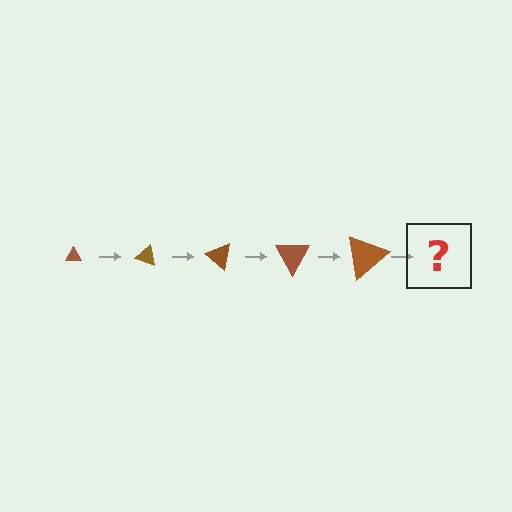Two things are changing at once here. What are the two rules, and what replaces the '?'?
The two rules are that the triangle grows larger each step and it rotates 20 degrees each step. The '?' should be a triangle, larger than the previous one and rotated 100 degrees from the start.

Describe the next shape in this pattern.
It should be a triangle, larger than the previous one and rotated 100 degrees from the start.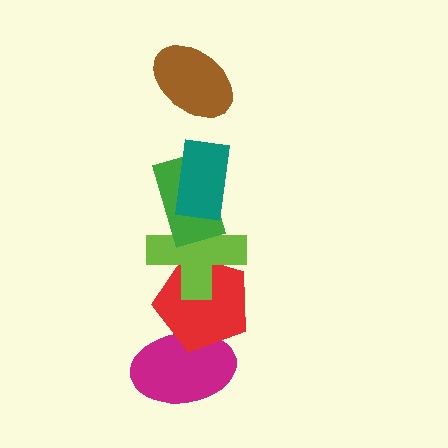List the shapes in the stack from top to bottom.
From top to bottom: the brown ellipse, the teal rectangle, the green rectangle, the lime cross, the red pentagon, the magenta ellipse.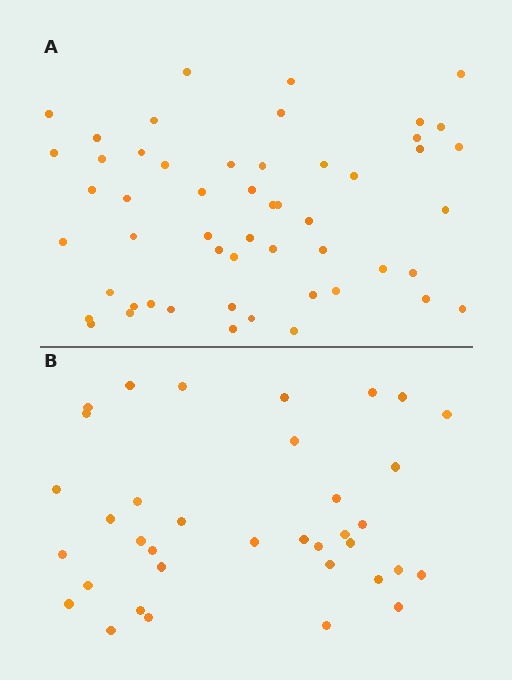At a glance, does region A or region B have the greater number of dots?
Region A (the top region) has more dots.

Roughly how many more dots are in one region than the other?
Region A has approximately 15 more dots than region B.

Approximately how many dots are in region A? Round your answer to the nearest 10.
About 50 dots. (The exact count is 53, which rounds to 50.)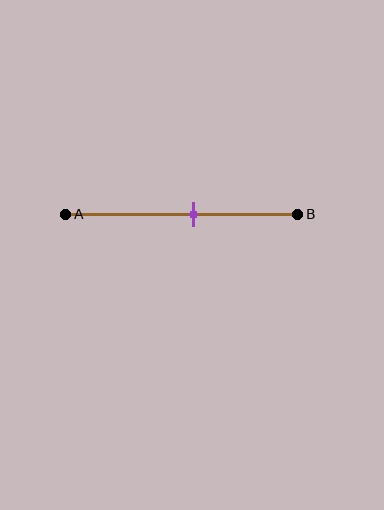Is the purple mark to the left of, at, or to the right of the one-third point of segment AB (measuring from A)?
The purple mark is to the right of the one-third point of segment AB.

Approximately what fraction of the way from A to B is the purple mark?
The purple mark is approximately 55% of the way from A to B.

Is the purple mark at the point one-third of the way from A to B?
No, the mark is at about 55% from A, not at the 33% one-third point.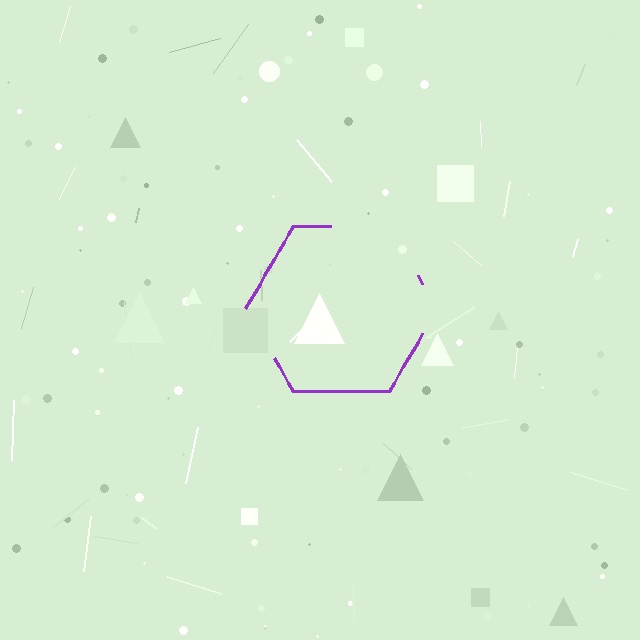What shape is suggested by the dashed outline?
The dashed outline suggests a hexagon.